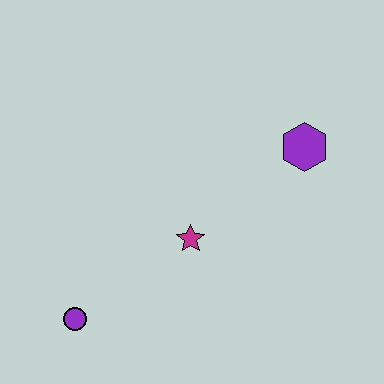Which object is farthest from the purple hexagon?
The purple circle is farthest from the purple hexagon.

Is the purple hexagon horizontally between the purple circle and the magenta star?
No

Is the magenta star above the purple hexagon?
No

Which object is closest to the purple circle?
The magenta star is closest to the purple circle.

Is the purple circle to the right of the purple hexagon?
No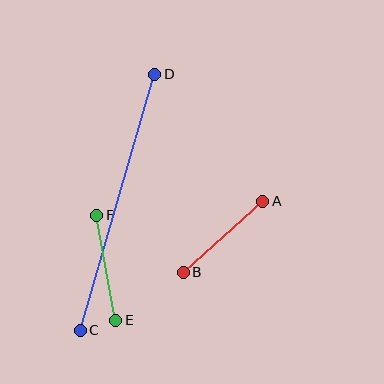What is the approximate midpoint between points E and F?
The midpoint is at approximately (106, 268) pixels.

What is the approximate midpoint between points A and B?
The midpoint is at approximately (223, 237) pixels.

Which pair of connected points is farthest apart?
Points C and D are farthest apart.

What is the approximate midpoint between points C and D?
The midpoint is at approximately (118, 202) pixels.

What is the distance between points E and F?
The distance is approximately 106 pixels.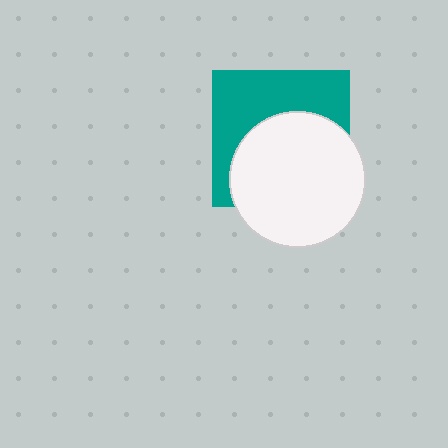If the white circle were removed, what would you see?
You would see the complete teal square.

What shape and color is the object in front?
The object in front is a white circle.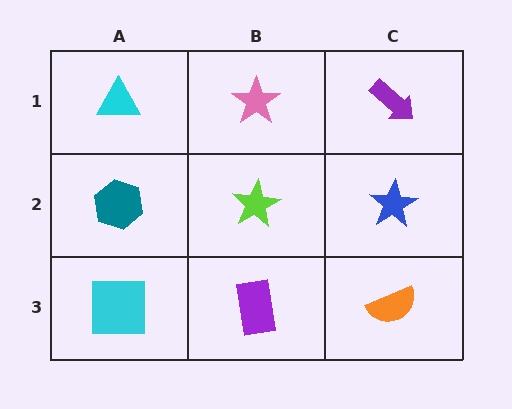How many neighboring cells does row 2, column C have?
3.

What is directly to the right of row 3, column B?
An orange semicircle.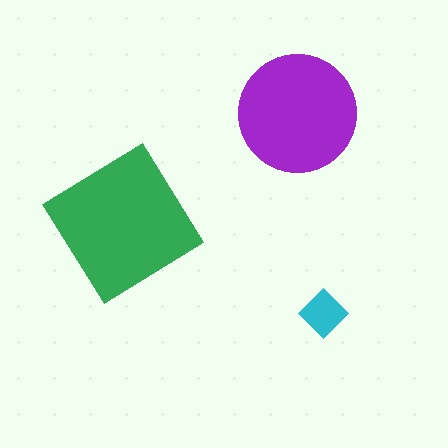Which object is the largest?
The green diamond.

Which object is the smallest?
The cyan diamond.